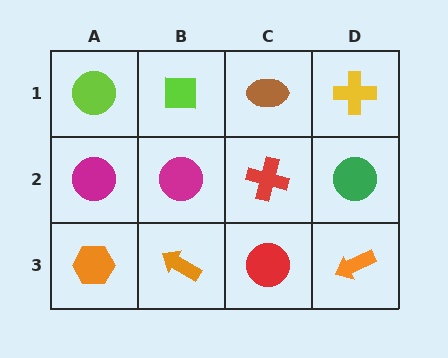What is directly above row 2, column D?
A yellow cross.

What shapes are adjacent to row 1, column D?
A green circle (row 2, column D), a brown ellipse (row 1, column C).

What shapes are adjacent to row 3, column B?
A magenta circle (row 2, column B), an orange hexagon (row 3, column A), a red circle (row 3, column C).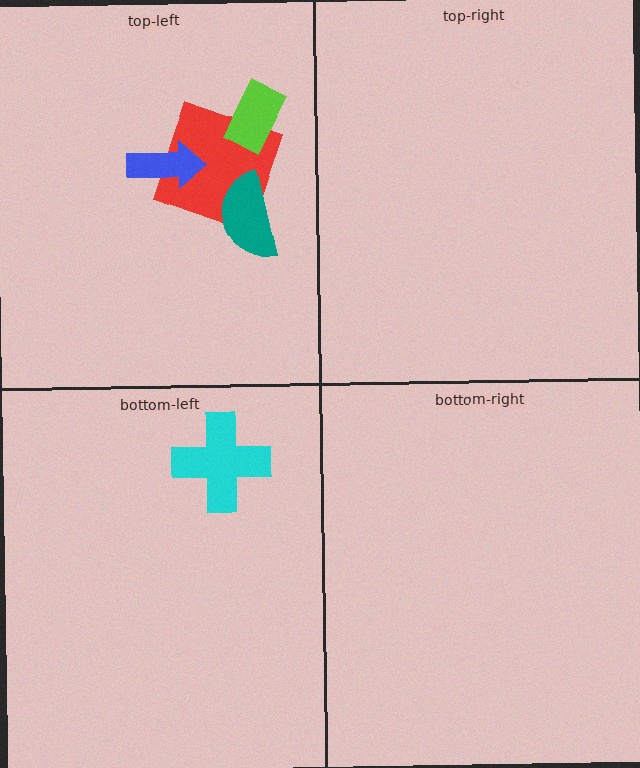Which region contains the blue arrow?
The top-left region.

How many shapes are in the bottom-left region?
1.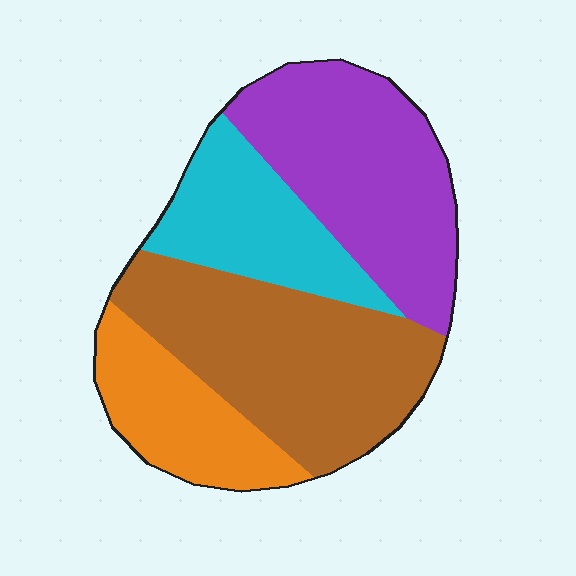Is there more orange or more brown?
Brown.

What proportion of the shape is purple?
Purple covers around 30% of the shape.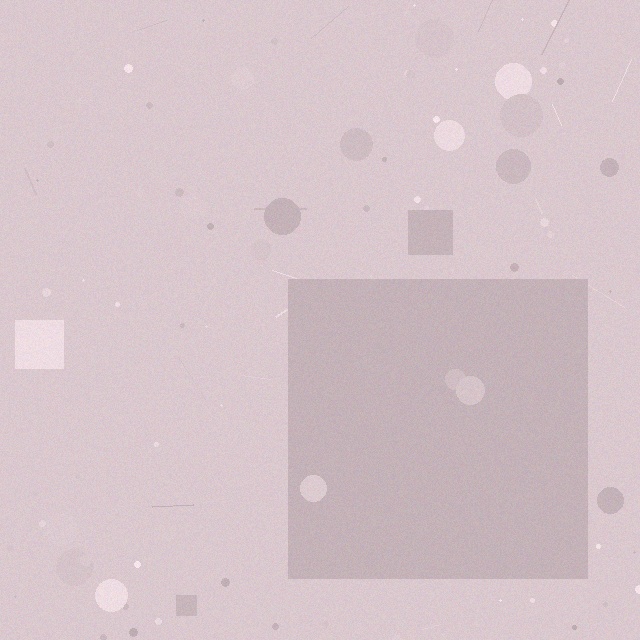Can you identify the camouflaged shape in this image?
The camouflaged shape is a square.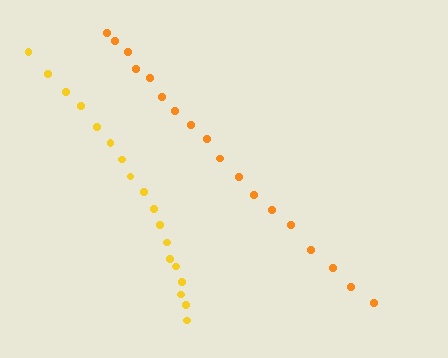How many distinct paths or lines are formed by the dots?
There are 2 distinct paths.